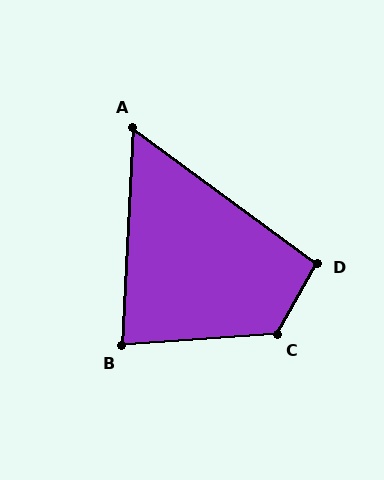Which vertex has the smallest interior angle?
A, at approximately 56 degrees.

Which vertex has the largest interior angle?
C, at approximately 124 degrees.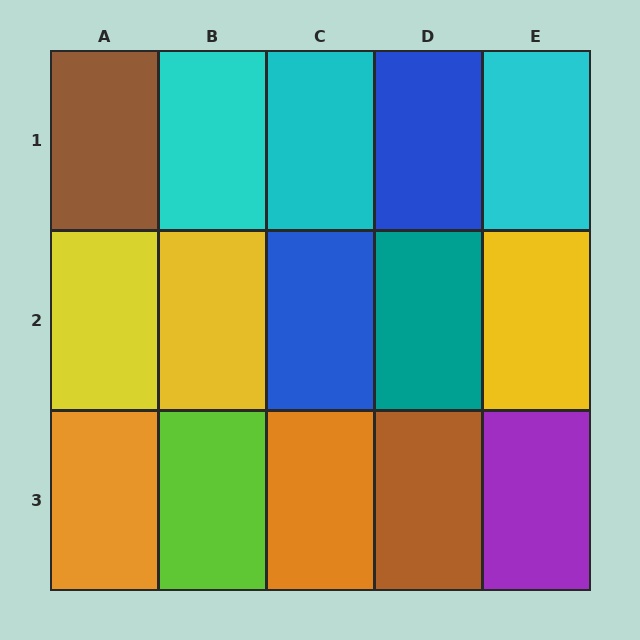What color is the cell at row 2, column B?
Yellow.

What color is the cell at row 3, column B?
Lime.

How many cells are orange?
2 cells are orange.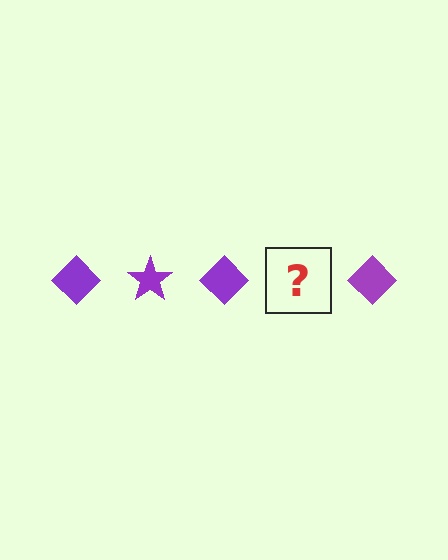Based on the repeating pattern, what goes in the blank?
The blank should be a purple star.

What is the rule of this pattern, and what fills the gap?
The rule is that the pattern cycles through diamond, star shapes in purple. The gap should be filled with a purple star.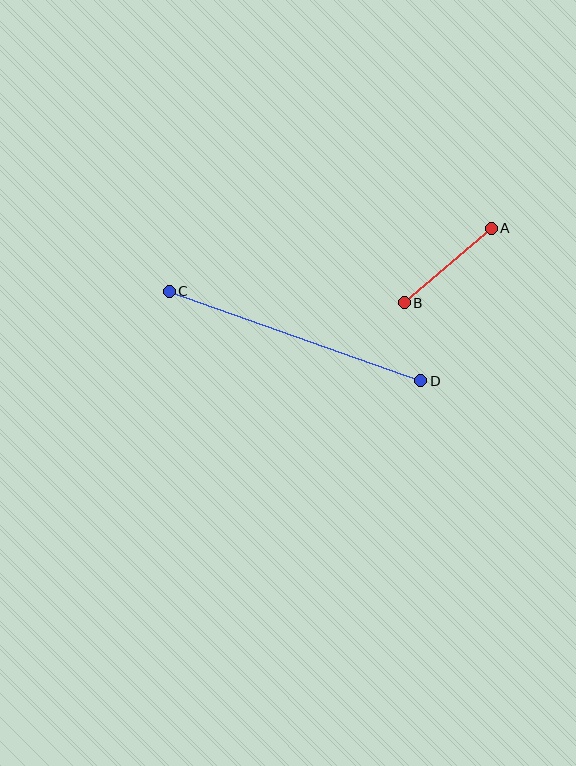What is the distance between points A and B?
The distance is approximately 115 pixels.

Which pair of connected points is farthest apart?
Points C and D are farthest apart.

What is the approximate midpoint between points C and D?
The midpoint is at approximately (295, 336) pixels.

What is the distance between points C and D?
The distance is approximately 267 pixels.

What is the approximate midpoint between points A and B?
The midpoint is at approximately (448, 265) pixels.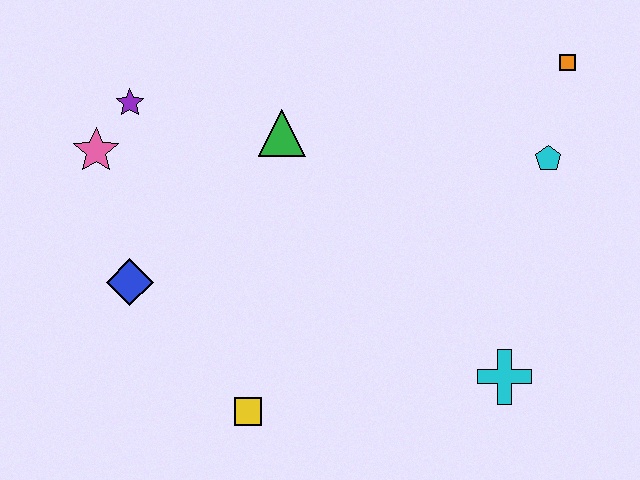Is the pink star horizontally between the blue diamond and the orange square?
No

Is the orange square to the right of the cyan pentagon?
Yes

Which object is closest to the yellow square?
The blue diamond is closest to the yellow square.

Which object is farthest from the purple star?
The cyan cross is farthest from the purple star.